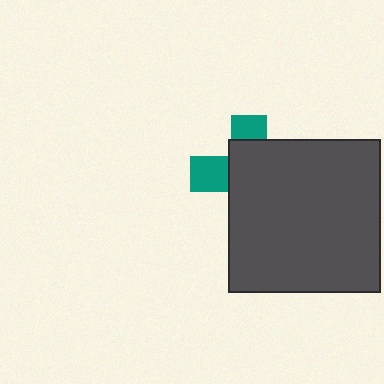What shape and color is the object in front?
The object in front is a dark gray square.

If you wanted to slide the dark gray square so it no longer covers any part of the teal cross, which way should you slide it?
Slide it toward the lower-right — that is the most direct way to separate the two shapes.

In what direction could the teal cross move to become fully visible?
The teal cross could move toward the upper-left. That would shift it out from behind the dark gray square entirely.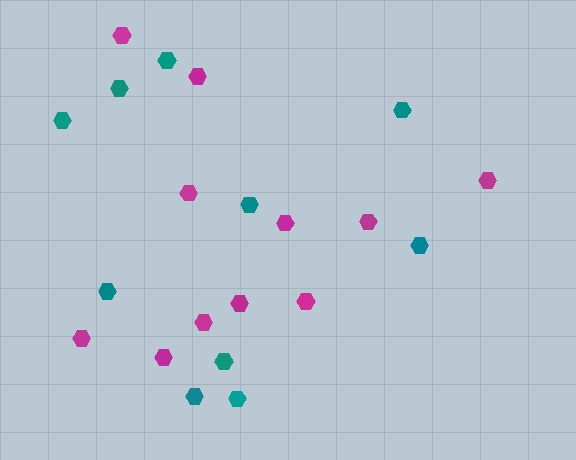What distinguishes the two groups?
There are 2 groups: one group of magenta hexagons (11) and one group of teal hexagons (10).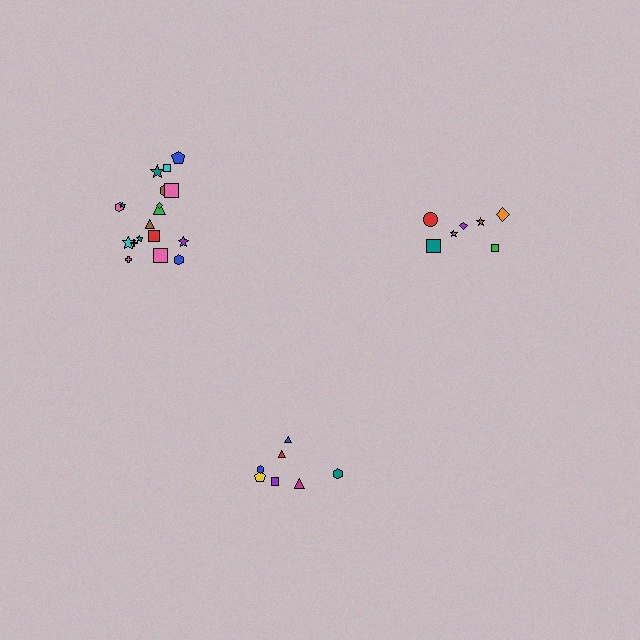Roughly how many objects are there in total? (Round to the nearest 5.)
Roughly 30 objects in total.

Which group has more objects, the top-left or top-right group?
The top-left group.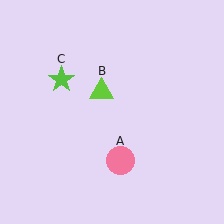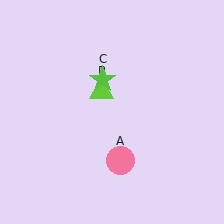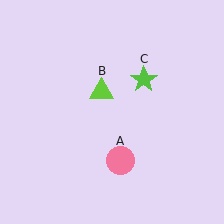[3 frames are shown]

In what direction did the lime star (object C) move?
The lime star (object C) moved right.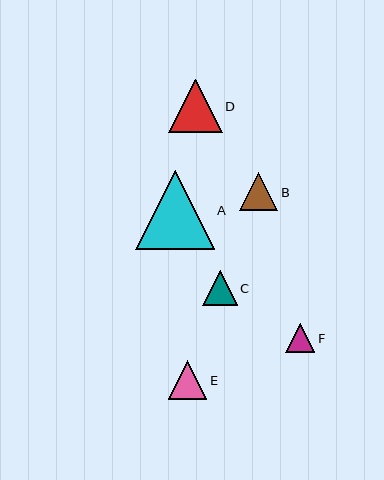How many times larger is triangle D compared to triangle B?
Triangle D is approximately 1.4 times the size of triangle B.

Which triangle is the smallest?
Triangle F is the smallest with a size of approximately 29 pixels.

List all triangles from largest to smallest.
From largest to smallest: A, D, E, B, C, F.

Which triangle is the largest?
Triangle A is the largest with a size of approximately 78 pixels.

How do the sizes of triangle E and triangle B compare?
Triangle E and triangle B are approximately the same size.